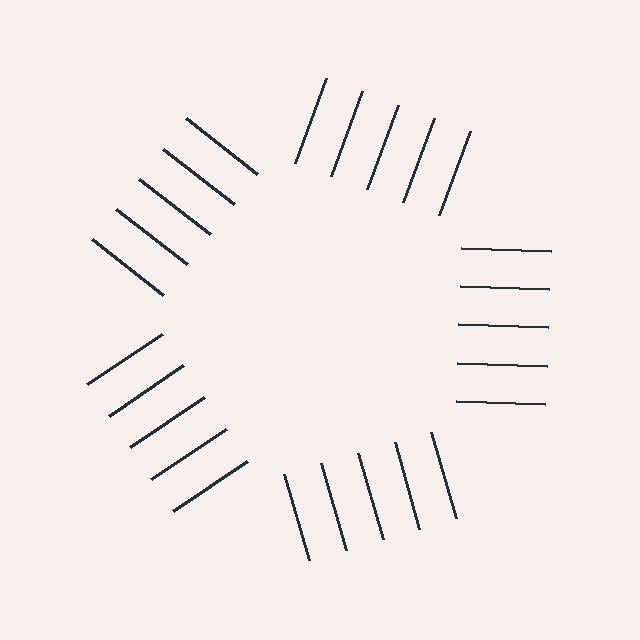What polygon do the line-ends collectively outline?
An illusory pentagon — the line segments terminate on its edges but no continuous stroke is drawn.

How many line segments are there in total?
25 — 5 along each of the 5 edges.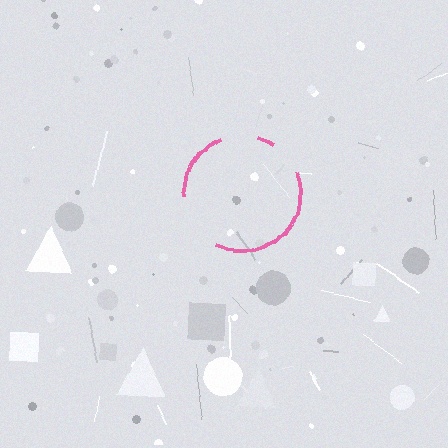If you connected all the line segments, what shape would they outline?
They would outline a circle.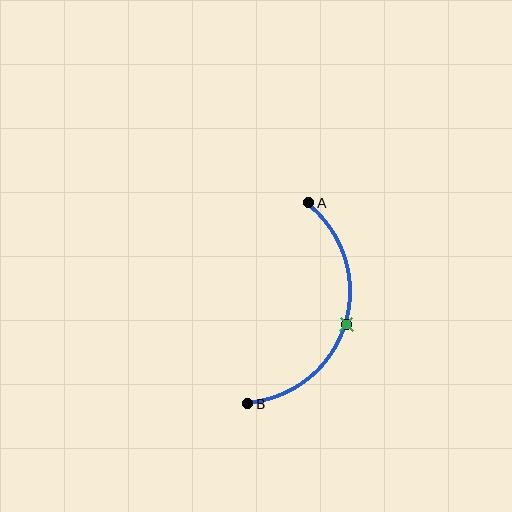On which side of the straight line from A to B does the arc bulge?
The arc bulges to the right of the straight line connecting A and B.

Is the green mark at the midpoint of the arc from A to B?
Yes. The green mark lies on the arc at equal arc-length from both A and B — it is the arc midpoint.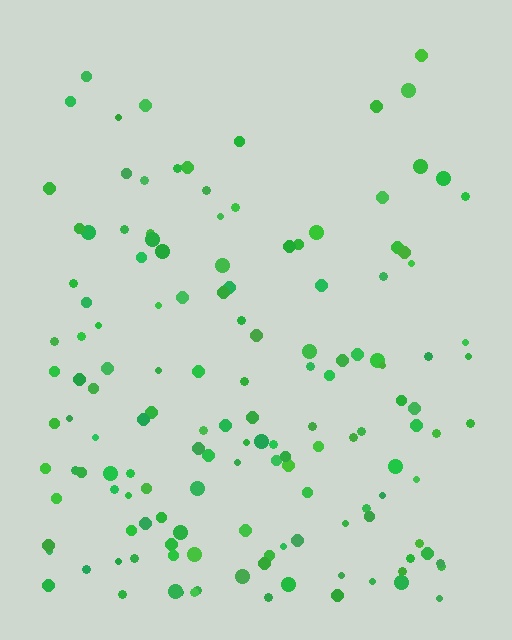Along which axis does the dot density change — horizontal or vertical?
Vertical.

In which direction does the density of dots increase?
From top to bottom, with the bottom side densest.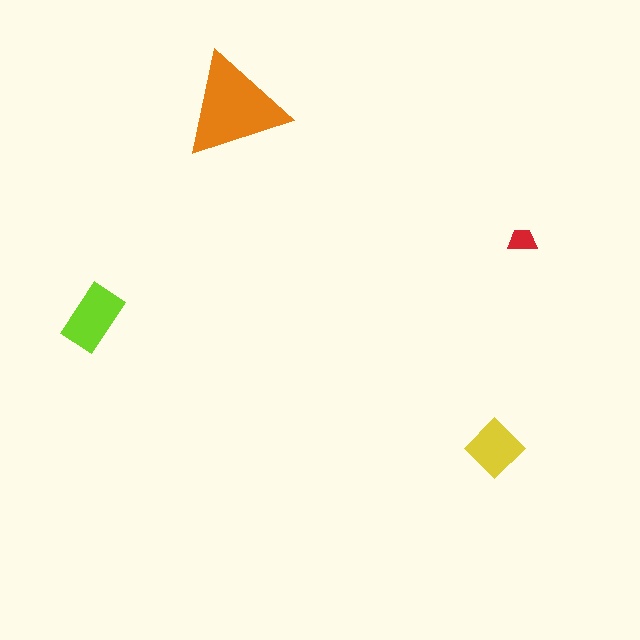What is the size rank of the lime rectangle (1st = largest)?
2nd.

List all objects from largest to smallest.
The orange triangle, the lime rectangle, the yellow diamond, the red trapezoid.